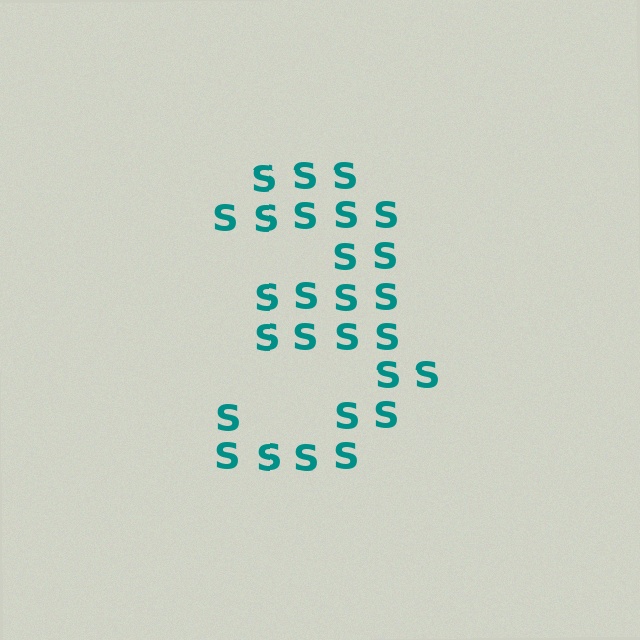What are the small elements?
The small elements are letter S's.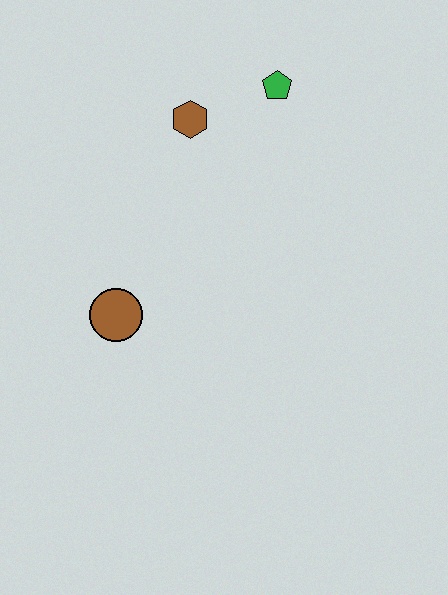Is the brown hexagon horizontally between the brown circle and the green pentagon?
Yes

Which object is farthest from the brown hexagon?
The brown circle is farthest from the brown hexagon.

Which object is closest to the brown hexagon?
The green pentagon is closest to the brown hexagon.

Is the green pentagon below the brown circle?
No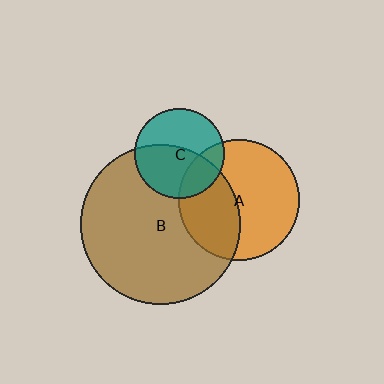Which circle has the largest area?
Circle B (brown).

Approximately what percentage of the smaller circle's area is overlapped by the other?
Approximately 25%.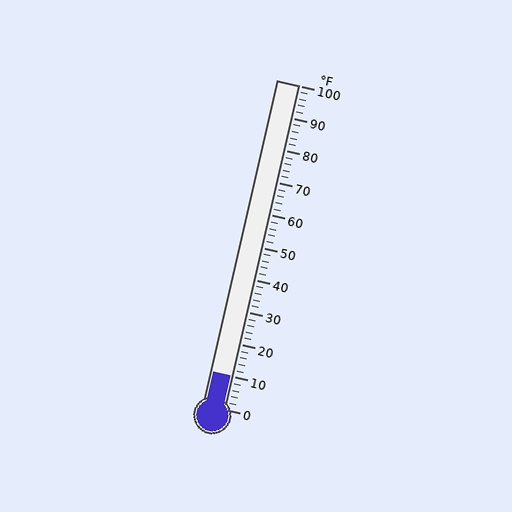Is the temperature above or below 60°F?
The temperature is below 60°F.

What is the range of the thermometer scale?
The thermometer scale ranges from 0°F to 100°F.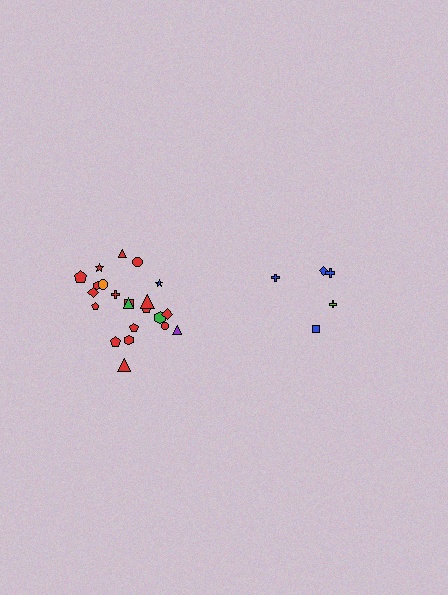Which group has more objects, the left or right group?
The left group.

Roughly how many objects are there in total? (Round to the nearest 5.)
Roughly 25 objects in total.